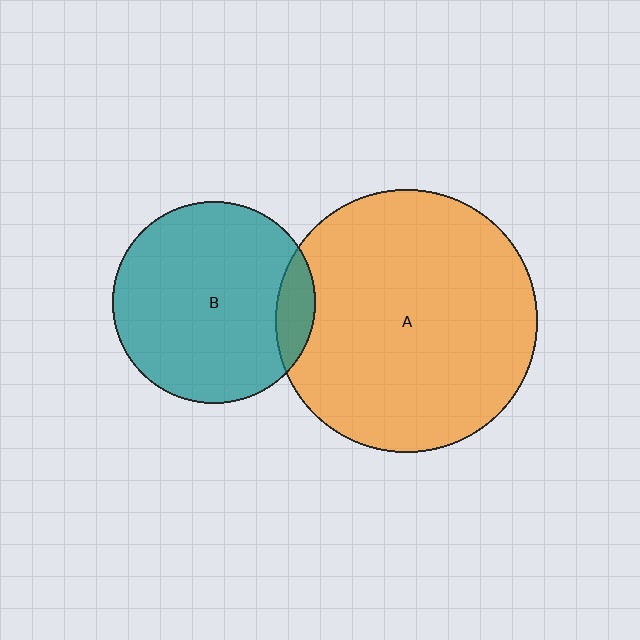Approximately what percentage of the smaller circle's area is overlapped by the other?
Approximately 10%.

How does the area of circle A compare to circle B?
Approximately 1.7 times.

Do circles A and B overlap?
Yes.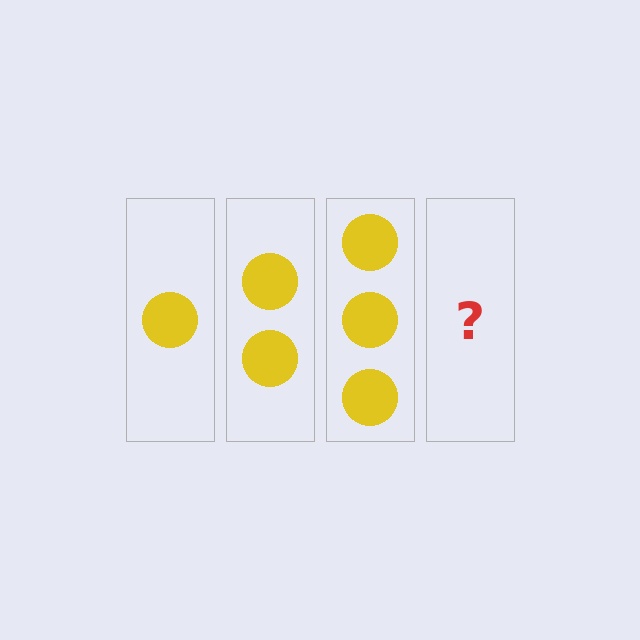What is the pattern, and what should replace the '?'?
The pattern is that each step adds one more circle. The '?' should be 4 circles.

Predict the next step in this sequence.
The next step is 4 circles.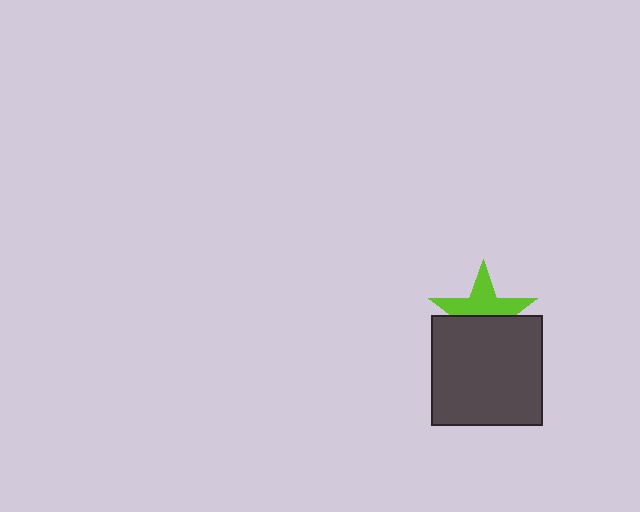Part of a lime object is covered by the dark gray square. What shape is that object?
It is a star.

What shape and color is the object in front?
The object in front is a dark gray square.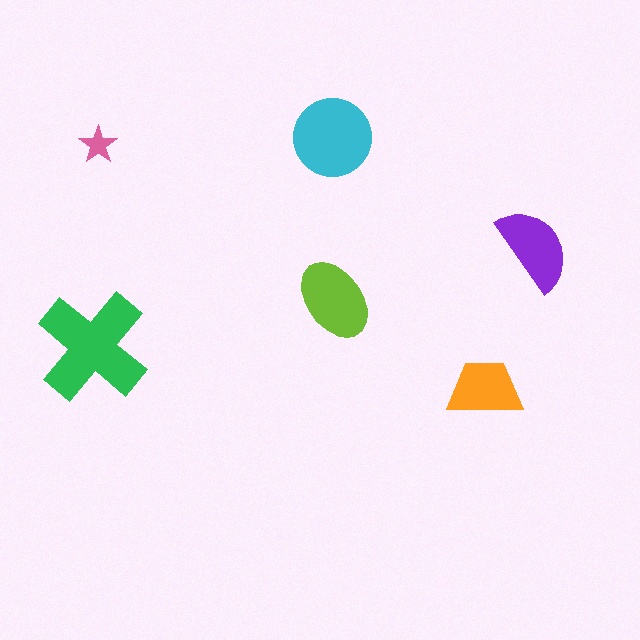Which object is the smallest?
The pink star.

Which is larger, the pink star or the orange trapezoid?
The orange trapezoid.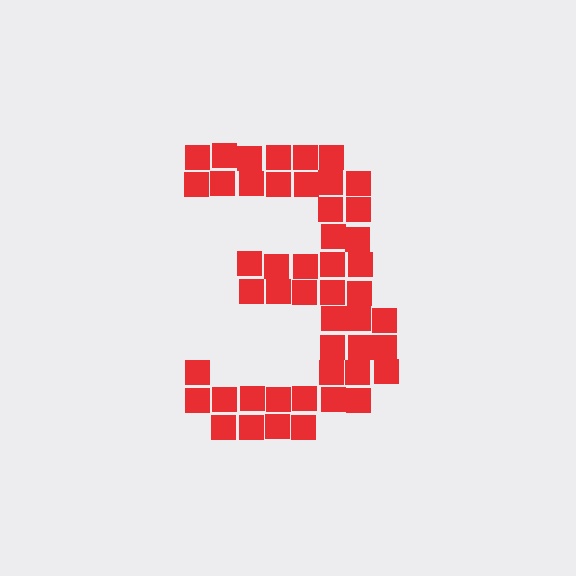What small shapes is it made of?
It is made of small squares.